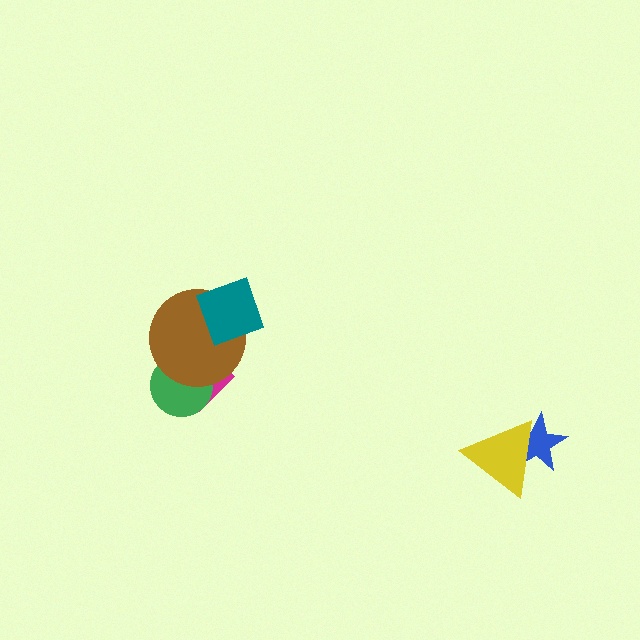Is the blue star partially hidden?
Yes, it is partially covered by another shape.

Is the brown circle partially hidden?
Yes, it is partially covered by another shape.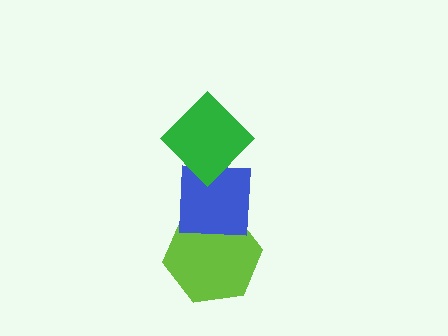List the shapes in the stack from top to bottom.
From top to bottom: the green diamond, the blue square, the lime hexagon.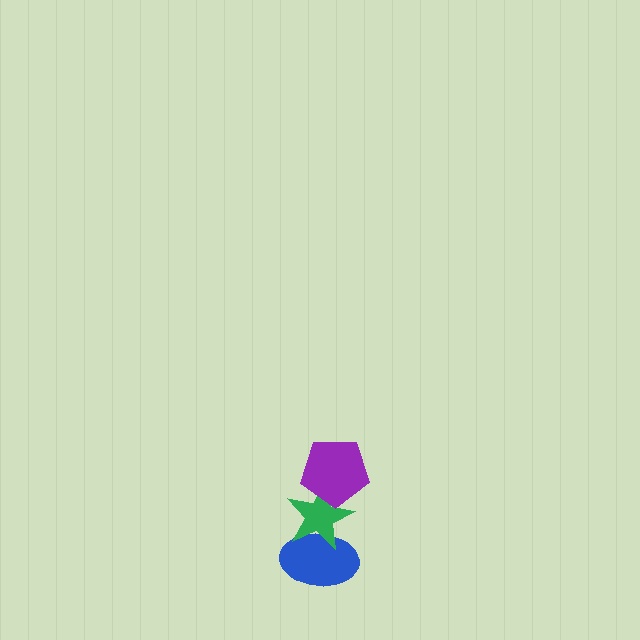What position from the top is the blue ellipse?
The blue ellipse is 3rd from the top.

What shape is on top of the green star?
The purple pentagon is on top of the green star.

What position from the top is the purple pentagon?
The purple pentagon is 1st from the top.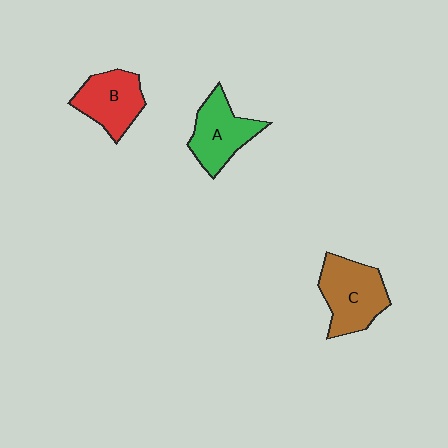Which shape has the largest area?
Shape C (brown).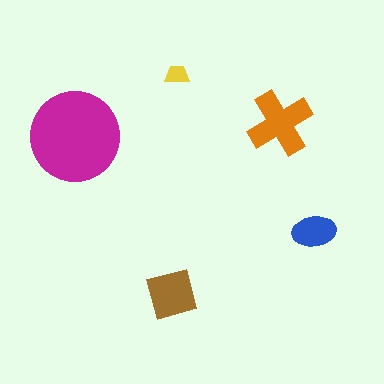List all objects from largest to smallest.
The magenta circle, the orange cross, the brown square, the blue ellipse, the yellow trapezoid.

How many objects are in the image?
There are 5 objects in the image.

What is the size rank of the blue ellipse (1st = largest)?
4th.